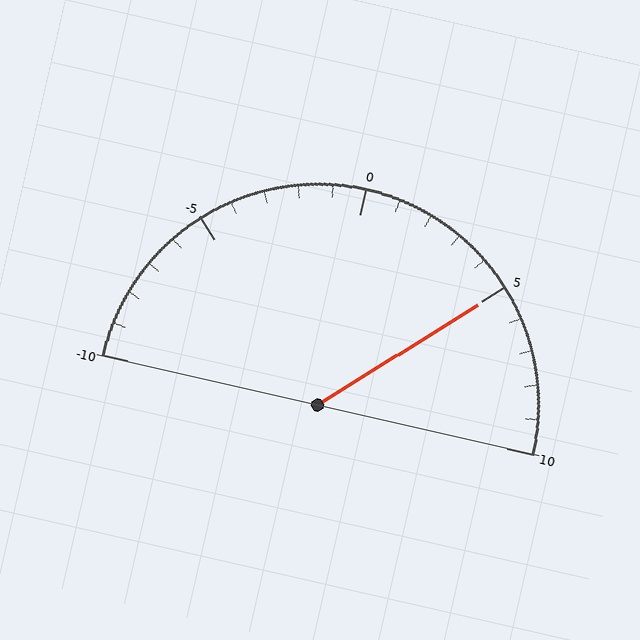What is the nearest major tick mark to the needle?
The nearest major tick mark is 5.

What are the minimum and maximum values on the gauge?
The gauge ranges from -10 to 10.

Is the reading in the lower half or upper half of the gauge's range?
The reading is in the upper half of the range (-10 to 10).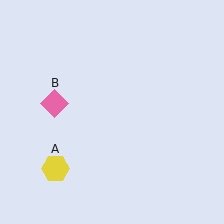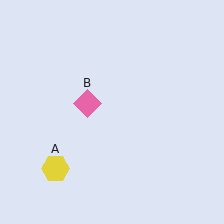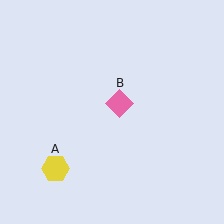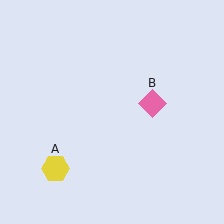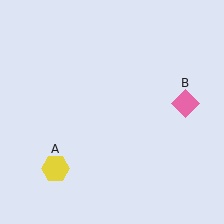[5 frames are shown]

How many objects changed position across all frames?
1 object changed position: pink diamond (object B).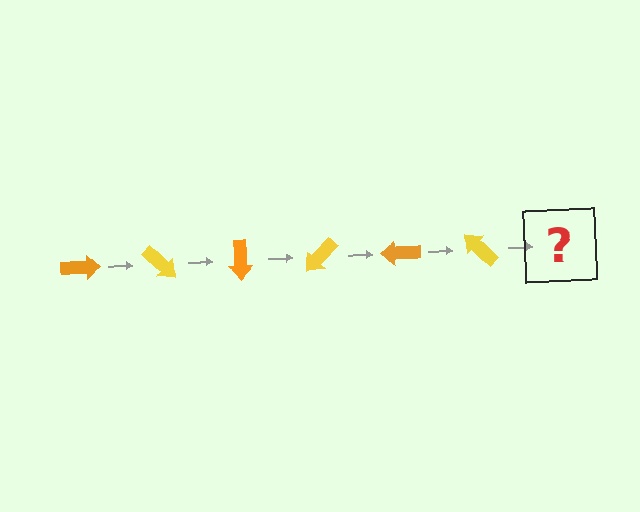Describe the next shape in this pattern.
It should be an orange arrow, rotated 270 degrees from the start.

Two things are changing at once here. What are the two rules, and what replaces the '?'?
The two rules are that it rotates 45 degrees each step and the color cycles through orange and yellow. The '?' should be an orange arrow, rotated 270 degrees from the start.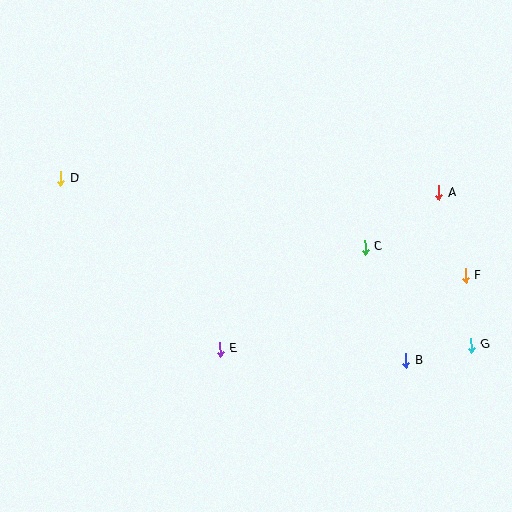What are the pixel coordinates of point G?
Point G is at (472, 345).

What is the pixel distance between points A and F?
The distance between A and F is 87 pixels.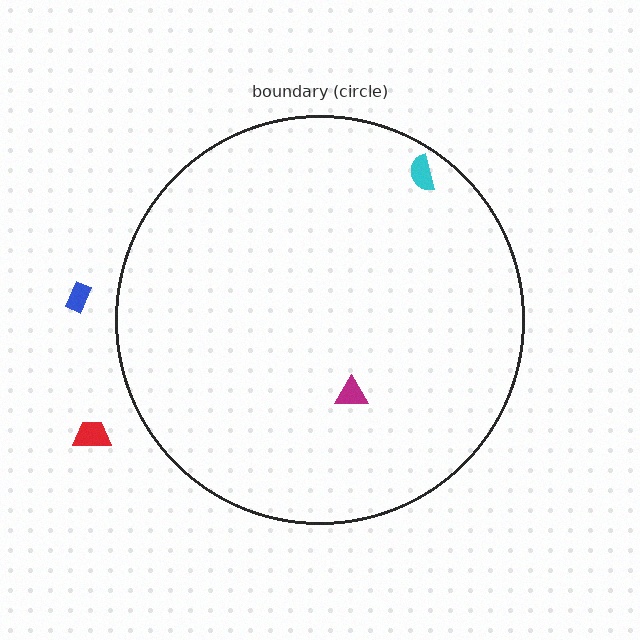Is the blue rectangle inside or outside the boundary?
Outside.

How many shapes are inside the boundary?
2 inside, 2 outside.